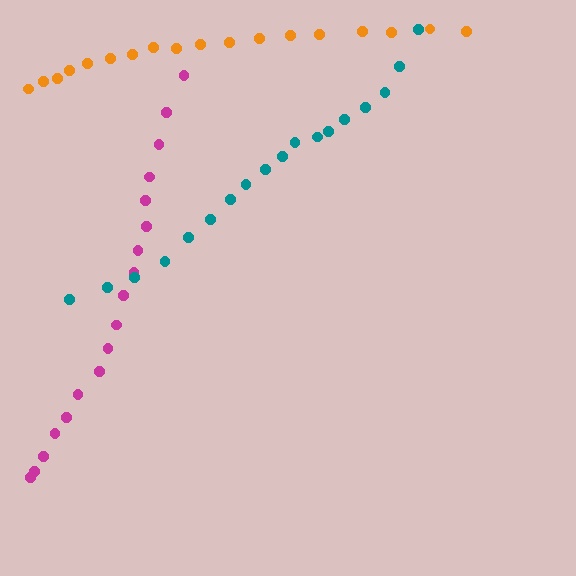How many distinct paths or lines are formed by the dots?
There are 3 distinct paths.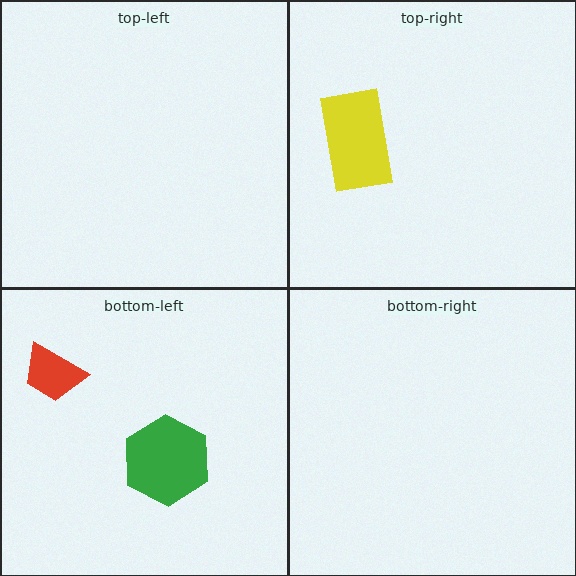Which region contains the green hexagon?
The bottom-left region.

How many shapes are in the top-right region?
1.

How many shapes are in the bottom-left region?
2.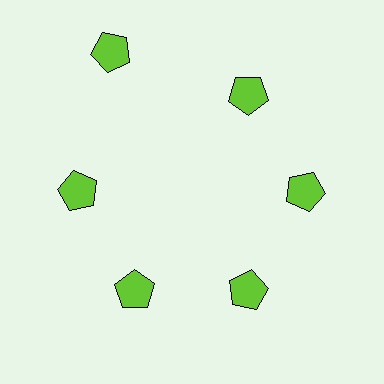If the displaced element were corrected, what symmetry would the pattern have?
It would have 6-fold rotational symmetry — the pattern would map onto itself every 60 degrees.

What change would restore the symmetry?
The symmetry would be restored by moving it inward, back onto the ring so that all 6 pentagons sit at equal angles and equal distance from the center.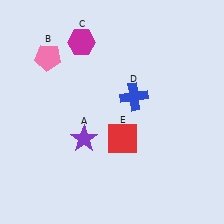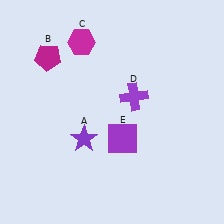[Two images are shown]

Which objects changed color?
B changed from pink to magenta. D changed from blue to purple. E changed from red to purple.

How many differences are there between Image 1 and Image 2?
There are 3 differences between the two images.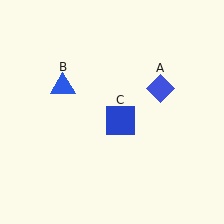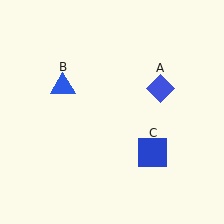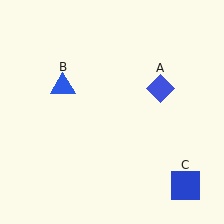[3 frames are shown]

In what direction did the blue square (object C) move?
The blue square (object C) moved down and to the right.